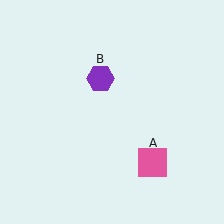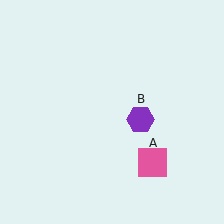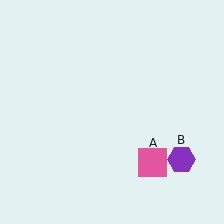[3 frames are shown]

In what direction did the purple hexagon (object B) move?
The purple hexagon (object B) moved down and to the right.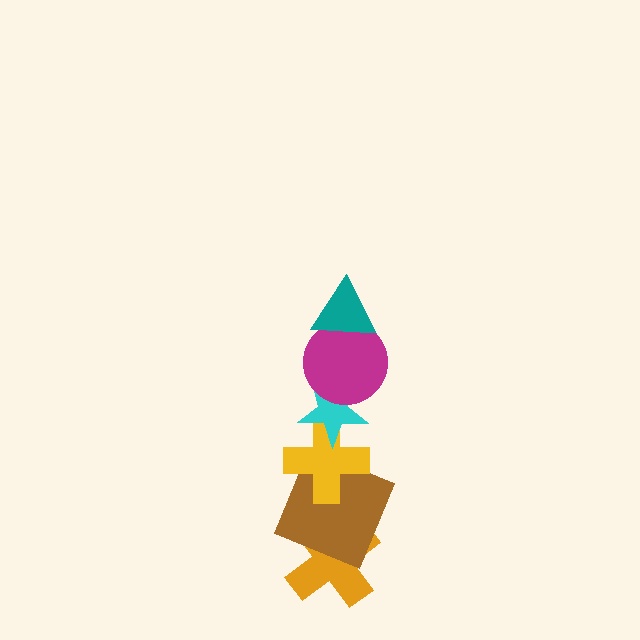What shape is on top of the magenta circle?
The teal triangle is on top of the magenta circle.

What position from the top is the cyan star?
The cyan star is 3rd from the top.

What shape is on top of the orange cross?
The brown square is on top of the orange cross.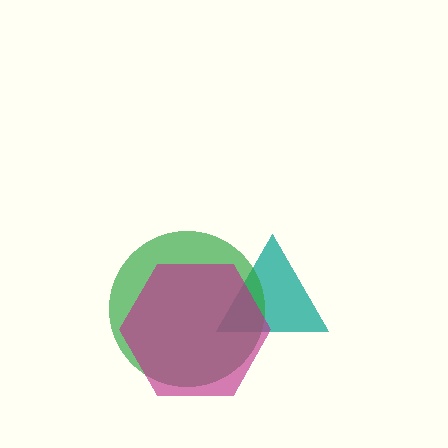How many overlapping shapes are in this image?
There are 3 overlapping shapes in the image.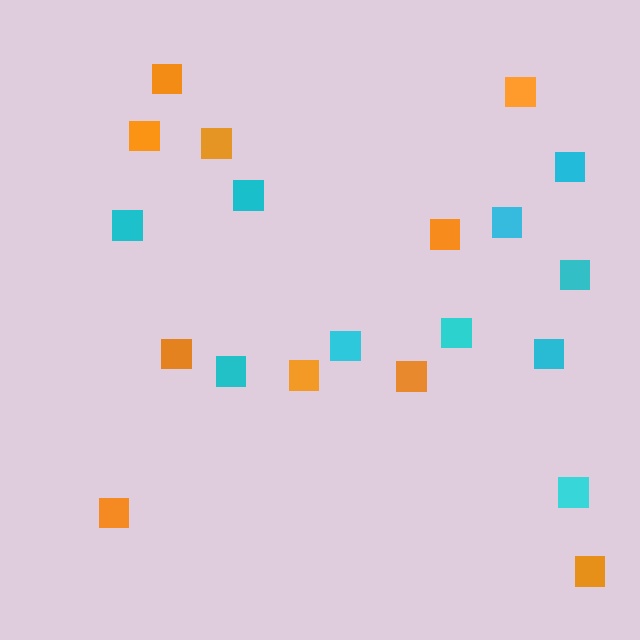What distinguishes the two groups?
There are 2 groups: one group of orange squares (10) and one group of cyan squares (10).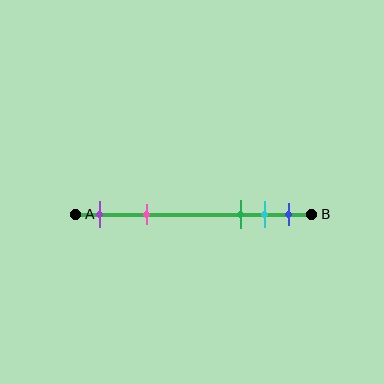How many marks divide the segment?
There are 5 marks dividing the segment.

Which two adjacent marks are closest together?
The cyan and blue marks are the closest adjacent pair.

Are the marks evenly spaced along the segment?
No, the marks are not evenly spaced.